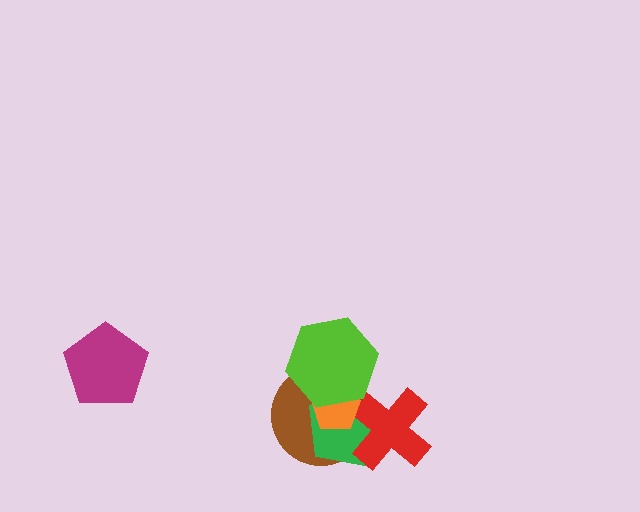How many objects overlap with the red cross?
3 objects overlap with the red cross.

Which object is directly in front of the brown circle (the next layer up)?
The green pentagon is directly in front of the brown circle.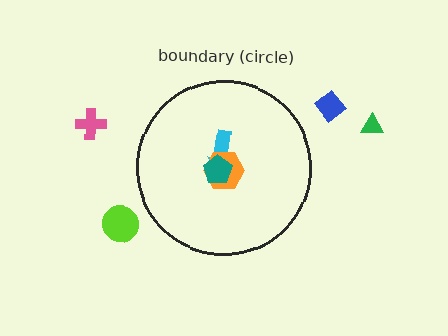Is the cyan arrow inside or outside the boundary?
Inside.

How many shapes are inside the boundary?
3 inside, 4 outside.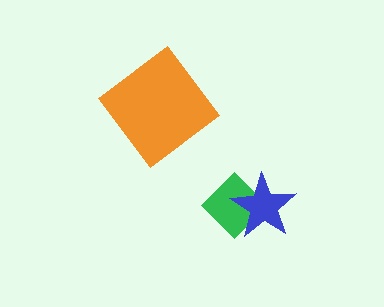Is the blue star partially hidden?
No, no other shape covers it.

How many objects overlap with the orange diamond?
0 objects overlap with the orange diamond.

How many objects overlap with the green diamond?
1 object overlaps with the green diamond.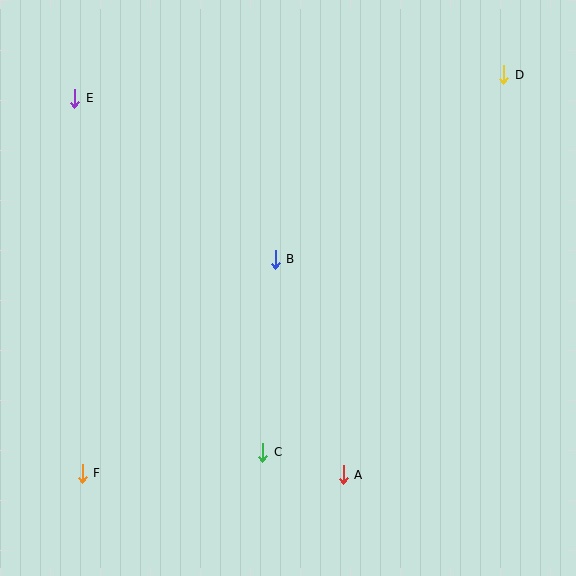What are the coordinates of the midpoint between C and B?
The midpoint between C and B is at (269, 356).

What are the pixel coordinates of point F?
Point F is at (82, 473).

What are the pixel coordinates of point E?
Point E is at (75, 98).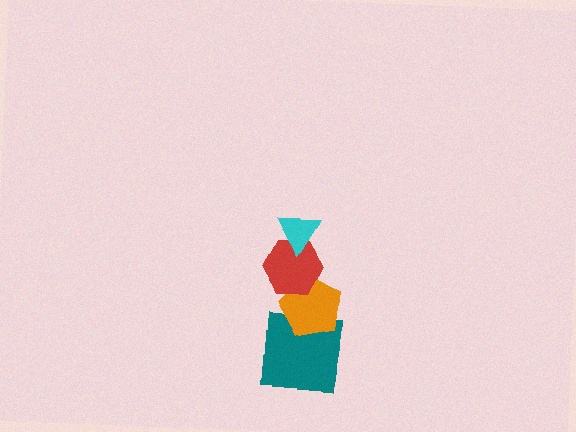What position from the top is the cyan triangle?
The cyan triangle is 1st from the top.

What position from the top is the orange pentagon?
The orange pentagon is 3rd from the top.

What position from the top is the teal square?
The teal square is 4th from the top.